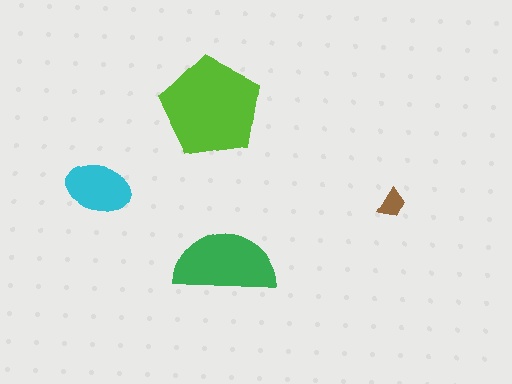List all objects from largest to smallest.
The lime pentagon, the green semicircle, the cyan ellipse, the brown trapezoid.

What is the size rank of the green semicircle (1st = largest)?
2nd.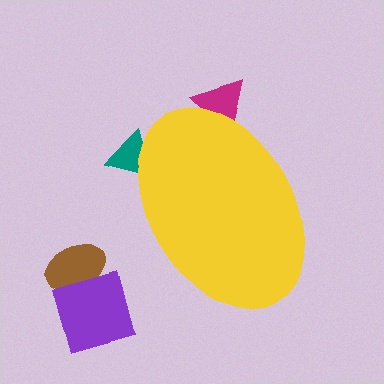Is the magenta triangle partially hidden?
Yes, the magenta triangle is partially hidden behind the yellow ellipse.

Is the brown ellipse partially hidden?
No, the brown ellipse is fully visible.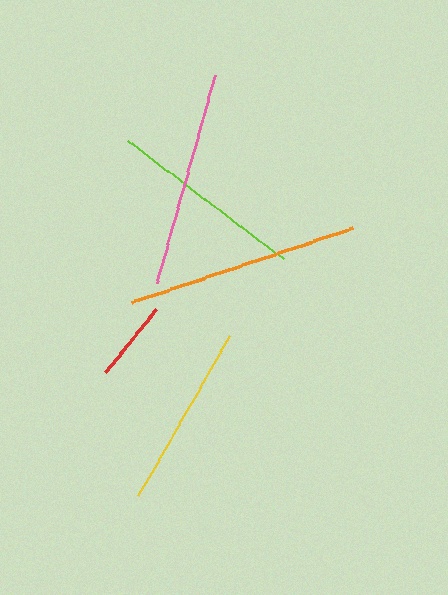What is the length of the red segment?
The red segment is approximately 81 pixels long.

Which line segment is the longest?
The orange line is the longest at approximately 232 pixels.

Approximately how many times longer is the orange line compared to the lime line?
The orange line is approximately 1.2 times the length of the lime line.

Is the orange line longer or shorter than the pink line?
The orange line is longer than the pink line.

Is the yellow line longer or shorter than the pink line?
The pink line is longer than the yellow line.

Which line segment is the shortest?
The red line is the shortest at approximately 81 pixels.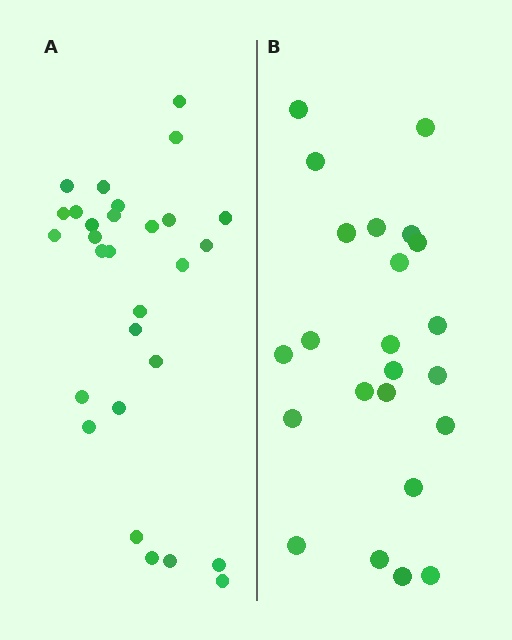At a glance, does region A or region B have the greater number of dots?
Region A (the left region) has more dots.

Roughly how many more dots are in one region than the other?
Region A has about 6 more dots than region B.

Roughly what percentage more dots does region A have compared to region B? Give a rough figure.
About 25% more.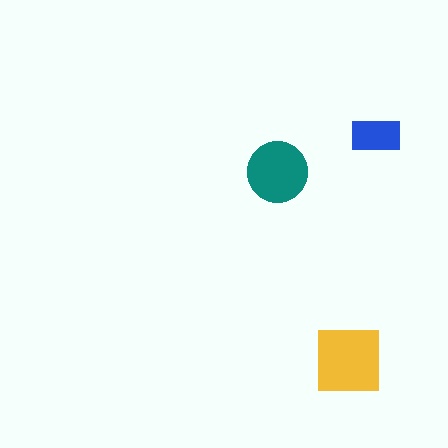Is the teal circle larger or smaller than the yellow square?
Smaller.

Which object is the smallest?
The blue rectangle.